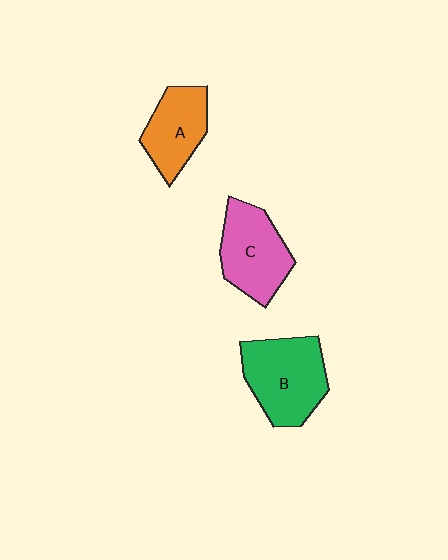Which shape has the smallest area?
Shape A (orange).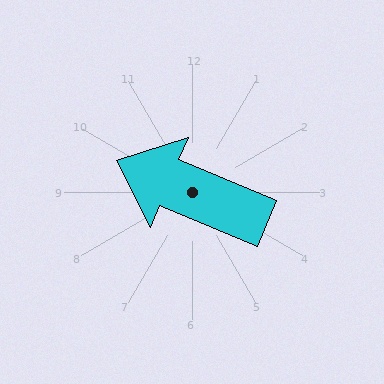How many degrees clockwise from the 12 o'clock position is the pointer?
Approximately 293 degrees.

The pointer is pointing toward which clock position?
Roughly 10 o'clock.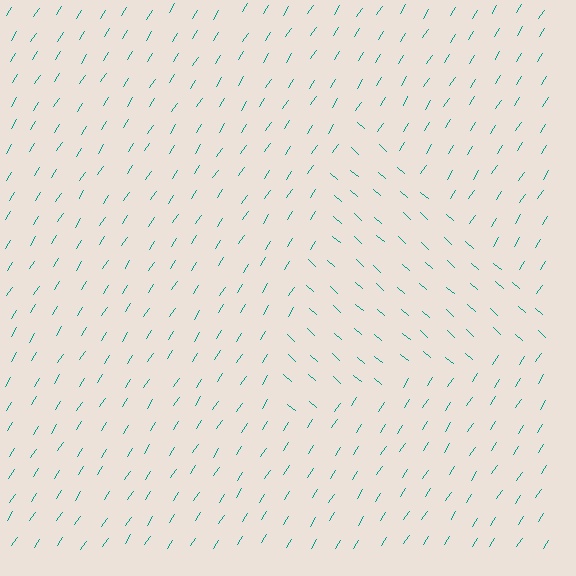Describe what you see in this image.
The image is filled with small teal line segments. A triangle region in the image has lines oriented differently from the surrounding lines, creating a visible texture boundary.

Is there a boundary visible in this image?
Yes, there is a texture boundary formed by a change in line orientation.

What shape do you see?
I see a triangle.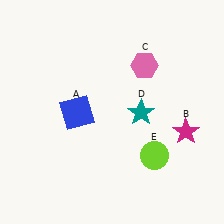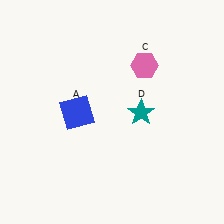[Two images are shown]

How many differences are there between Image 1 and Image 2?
There are 2 differences between the two images.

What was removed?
The magenta star (B), the lime circle (E) were removed in Image 2.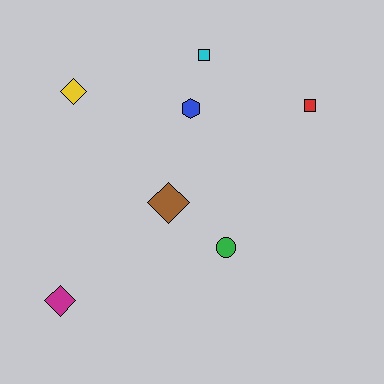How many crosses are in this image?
There are no crosses.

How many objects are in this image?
There are 7 objects.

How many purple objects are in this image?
There are no purple objects.